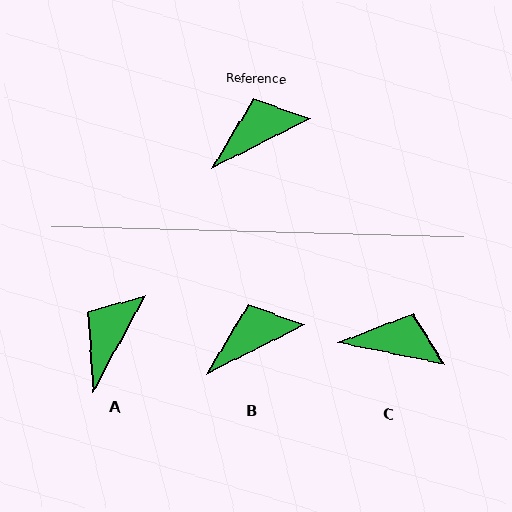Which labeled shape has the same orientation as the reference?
B.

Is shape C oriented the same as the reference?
No, it is off by about 38 degrees.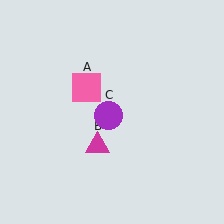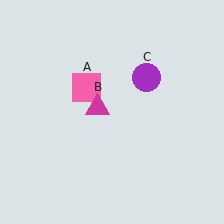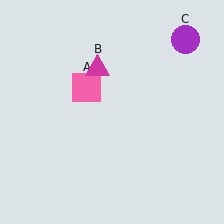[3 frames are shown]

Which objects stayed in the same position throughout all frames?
Pink square (object A) remained stationary.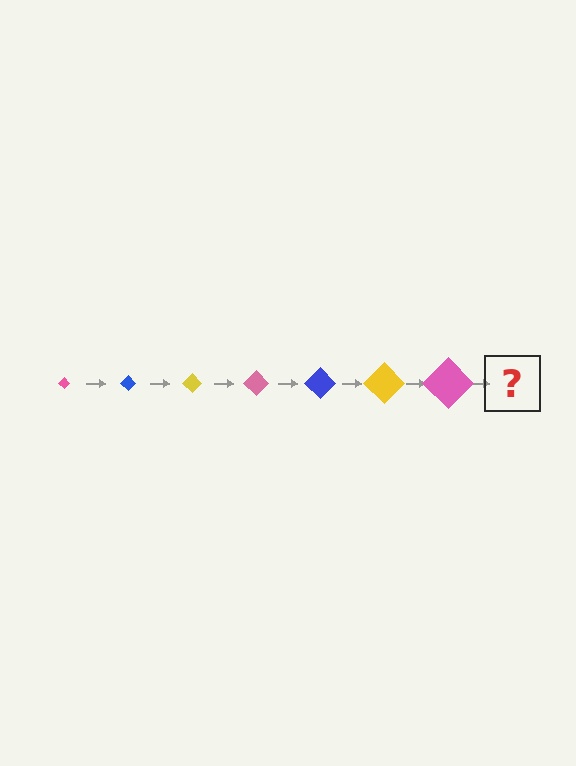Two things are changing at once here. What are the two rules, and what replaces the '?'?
The two rules are that the diamond grows larger each step and the color cycles through pink, blue, and yellow. The '?' should be a blue diamond, larger than the previous one.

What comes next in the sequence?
The next element should be a blue diamond, larger than the previous one.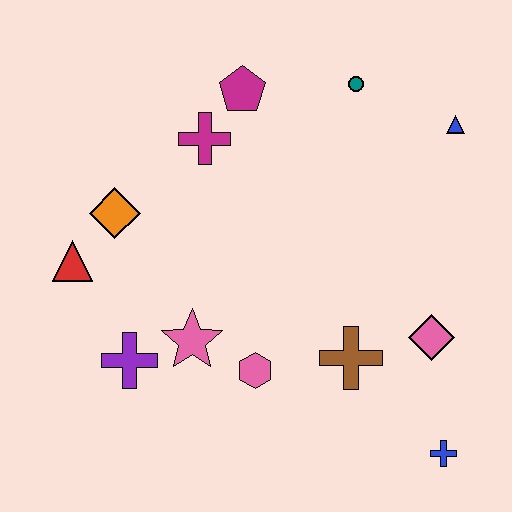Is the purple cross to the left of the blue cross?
Yes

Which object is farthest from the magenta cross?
The blue cross is farthest from the magenta cross.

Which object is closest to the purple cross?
The pink star is closest to the purple cross.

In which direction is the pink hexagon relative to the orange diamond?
The pink hexagon is below the orange diamond.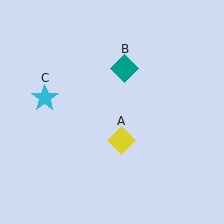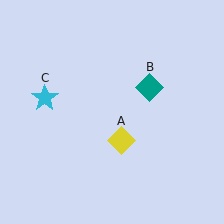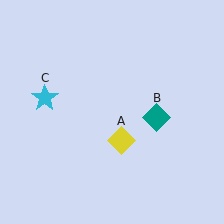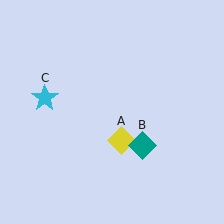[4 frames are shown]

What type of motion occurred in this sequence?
The teal diamond (object B) rotated clockwise around the center of the scene.